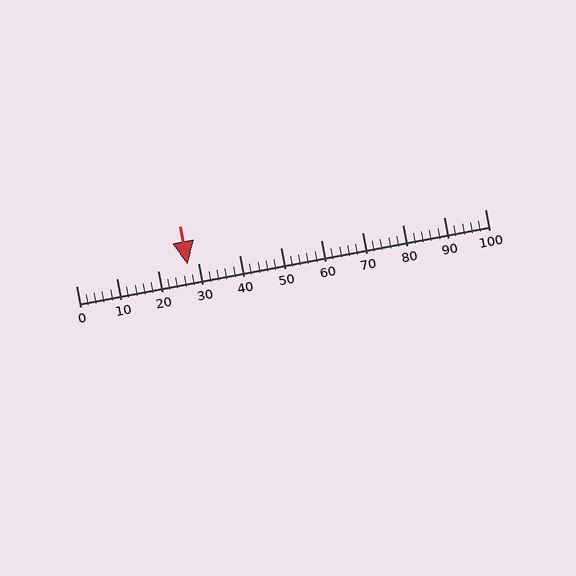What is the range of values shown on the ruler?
The ruler shows values from 0 to 100.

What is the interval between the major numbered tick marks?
The major tick marks are spaced 10 units apart.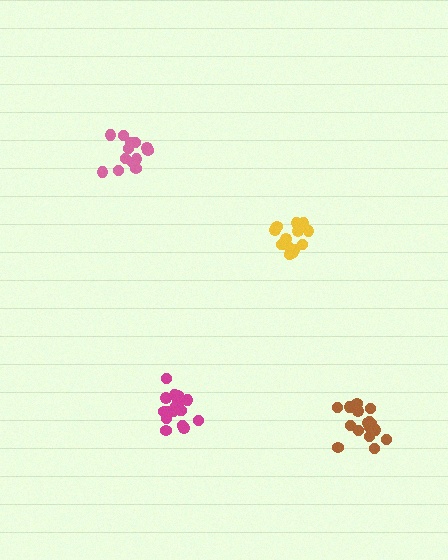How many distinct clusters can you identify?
There are 4 distinct clusters.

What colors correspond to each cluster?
The clusters are colored: brown, yellow, pink, magenta.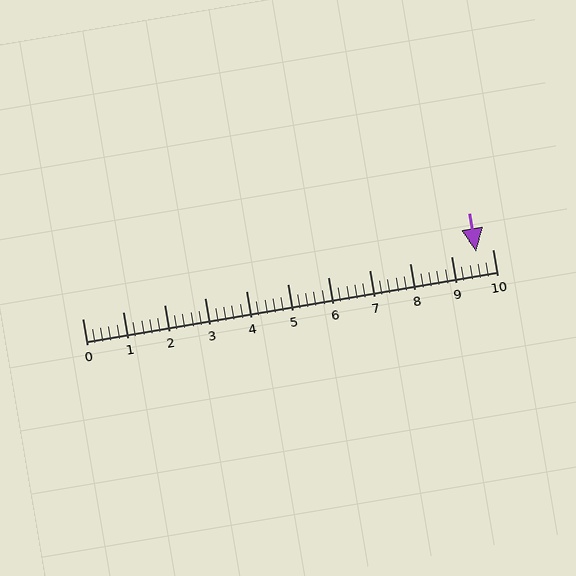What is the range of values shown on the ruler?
The ruler shows values from 0 to 10.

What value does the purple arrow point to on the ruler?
The purple arrow points to approximately 9.6.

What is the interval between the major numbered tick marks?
The major tick marks are spaced 1 units apart.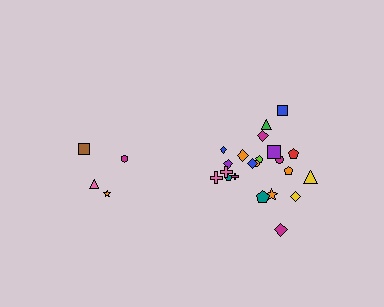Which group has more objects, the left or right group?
The right group.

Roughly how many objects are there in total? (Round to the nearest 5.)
Roughly 25 objects in total.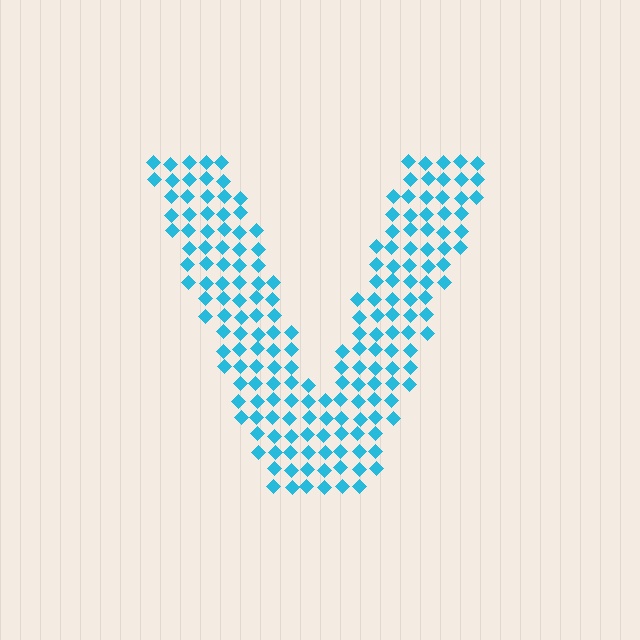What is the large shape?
The large shape is the letter V.